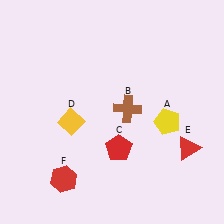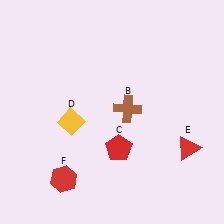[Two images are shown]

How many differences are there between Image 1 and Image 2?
There is 1 difference between the two images.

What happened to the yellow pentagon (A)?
The yellow pentagon (A) was removed in Image 2. It was in the bottom-right area of Image 1.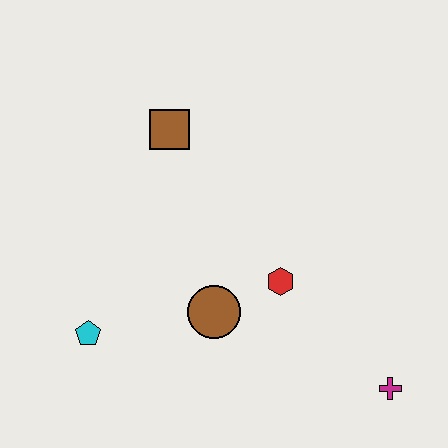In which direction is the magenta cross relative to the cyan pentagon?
The magenta cross is to the right of the cyan pentagon.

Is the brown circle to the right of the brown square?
Yes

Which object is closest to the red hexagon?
The brown circle is closest to the red hexagon.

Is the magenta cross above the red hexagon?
No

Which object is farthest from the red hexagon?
The cyan pentagon is farthest from the red hexagon.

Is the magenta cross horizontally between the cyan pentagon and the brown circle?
No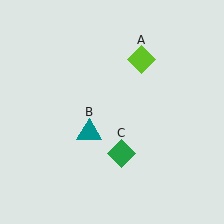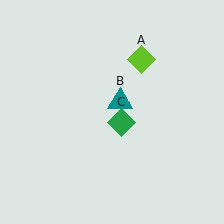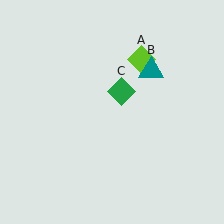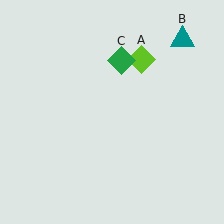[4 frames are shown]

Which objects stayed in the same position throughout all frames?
Lime diamond (object A) remained stationary.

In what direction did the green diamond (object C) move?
The green diamond (object C) moved up.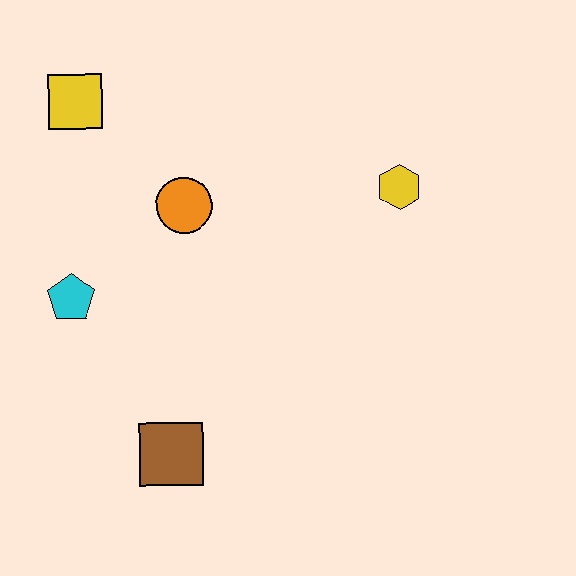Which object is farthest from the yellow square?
The brown square is farthest from the yellow square.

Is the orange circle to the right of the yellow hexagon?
No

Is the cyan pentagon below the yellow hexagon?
Yes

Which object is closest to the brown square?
The cyan pentagon is closest to the brown square.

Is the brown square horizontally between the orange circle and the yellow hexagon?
No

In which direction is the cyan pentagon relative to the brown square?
The cyan pentagon is above the brown square.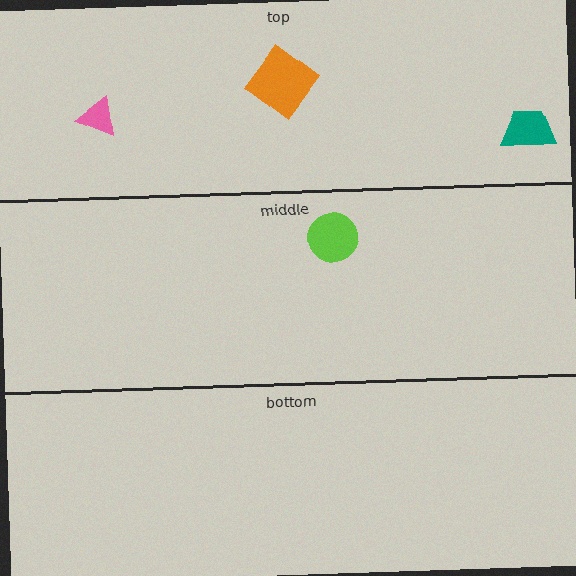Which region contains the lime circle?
The middle region.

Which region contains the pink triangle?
The top region.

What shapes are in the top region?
The orange diamond, the pink triangle, the teal trapezoid.